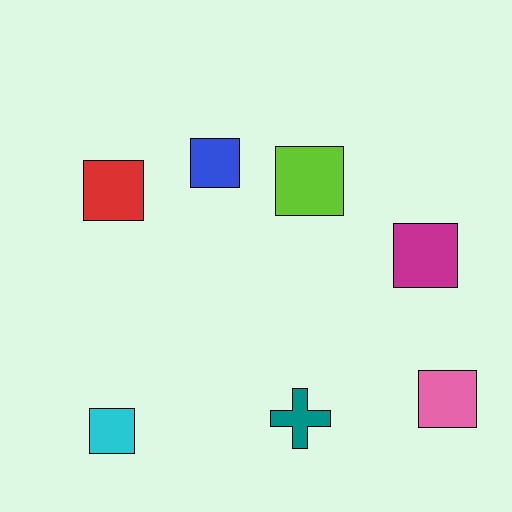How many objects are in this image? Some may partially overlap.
There are 7 objects.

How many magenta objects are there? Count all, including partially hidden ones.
There is 1 magenta object.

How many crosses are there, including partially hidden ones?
There is 1 cross.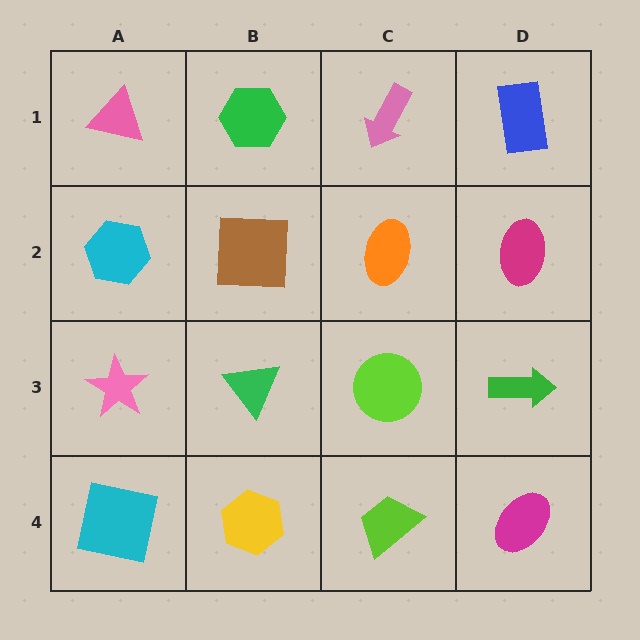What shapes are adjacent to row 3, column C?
An orange ellipse (row 2, column C), a lime trapezoid (row 4, column C), a green triangle (row 3, column B), a green arrow (row 3, column D).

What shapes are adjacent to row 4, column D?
A green arrow (row 3, column D), a lime trapezoid (row 4, column C).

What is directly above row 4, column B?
A green triangle.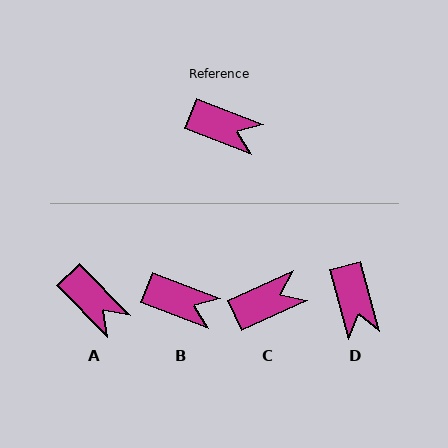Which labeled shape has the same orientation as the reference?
B.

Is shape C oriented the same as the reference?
No, it is off by about 45 degrees.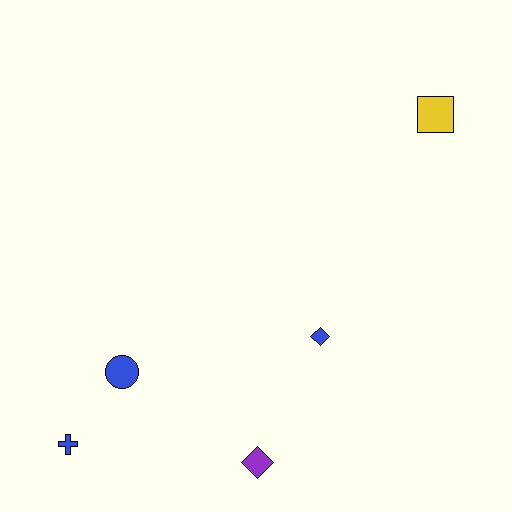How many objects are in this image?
There are 5 objects.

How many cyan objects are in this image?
There are no cyan objects.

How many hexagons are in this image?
There are no hexagons.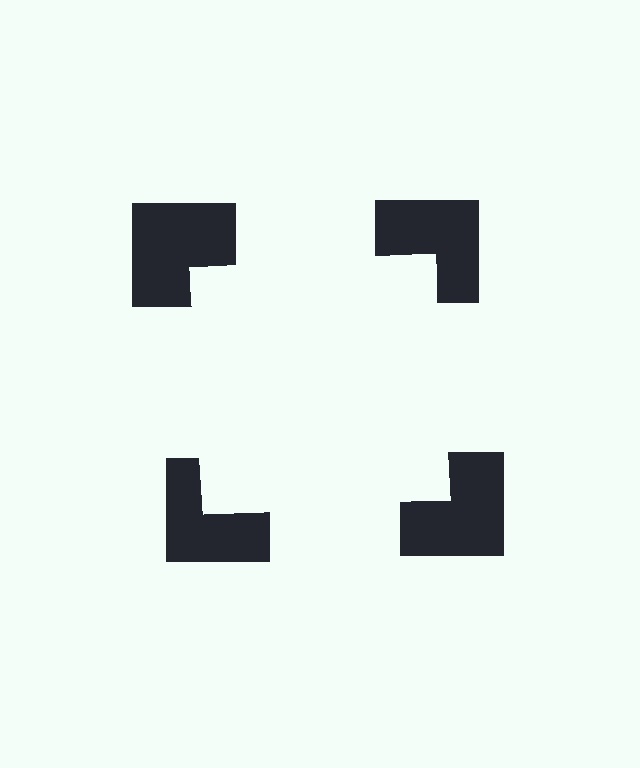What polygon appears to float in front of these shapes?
An illusory square — its edges are inferred from the aligned wedge cuts in the notched squares, not physically drawn.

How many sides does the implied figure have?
4 sides.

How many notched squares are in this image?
There are 4 — one at each vertex of the illusory square.